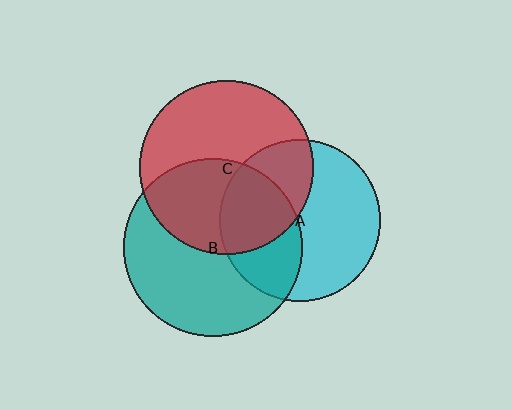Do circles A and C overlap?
Yes.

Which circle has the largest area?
Circle B (teal).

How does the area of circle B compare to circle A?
Approximately 1.2 times.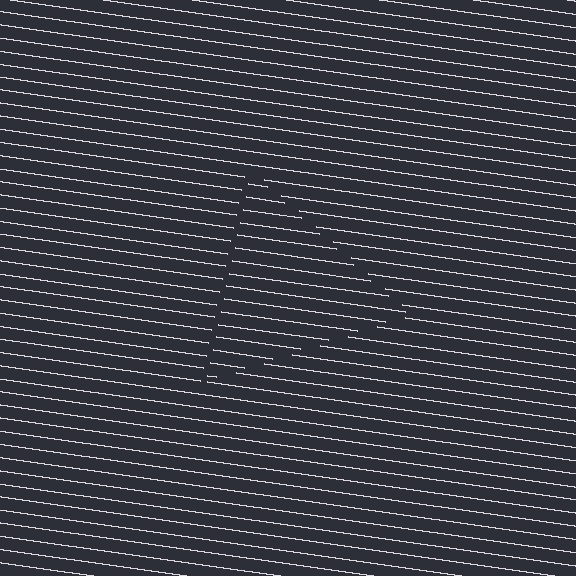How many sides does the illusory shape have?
3 sides — the line-ends trace a triangle.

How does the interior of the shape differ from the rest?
The interior of the shape contains the same grating, shifted by half a period — the contour is defined by the phase discontinuity where line-ends from the inner and outer gratings abut.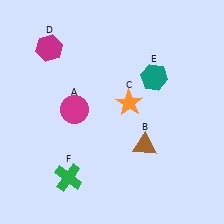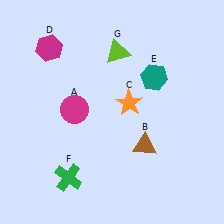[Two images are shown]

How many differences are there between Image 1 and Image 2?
There is 1 difference between the two images.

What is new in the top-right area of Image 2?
A lime triangle (G) was added in the top-right area of Image 2.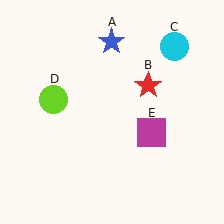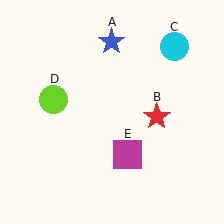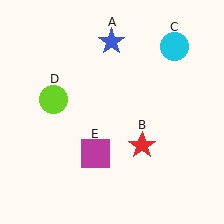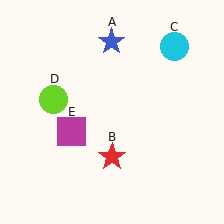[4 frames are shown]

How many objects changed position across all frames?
2 objects changed position: red star (object B), magenta square (object E).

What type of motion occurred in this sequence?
The red star (object B), magenta square (object E) rotated clockwise around the center of the scene.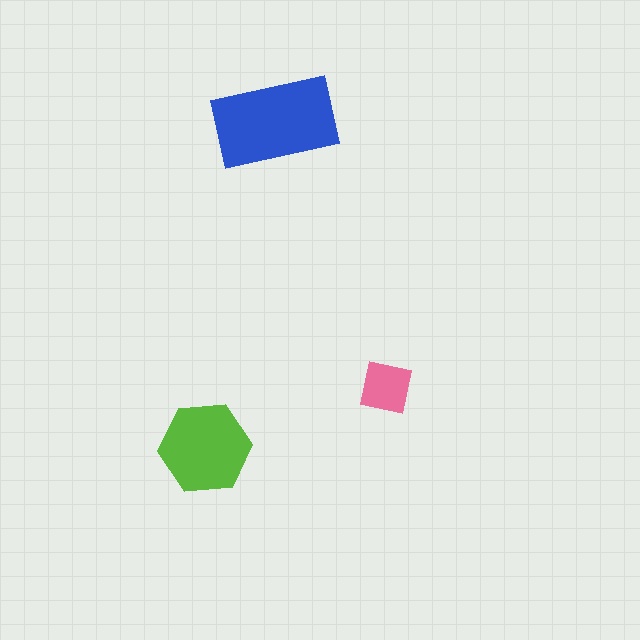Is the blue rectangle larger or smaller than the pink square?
Larger.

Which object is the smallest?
The pink square.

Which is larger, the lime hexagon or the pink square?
The lime hexagon.